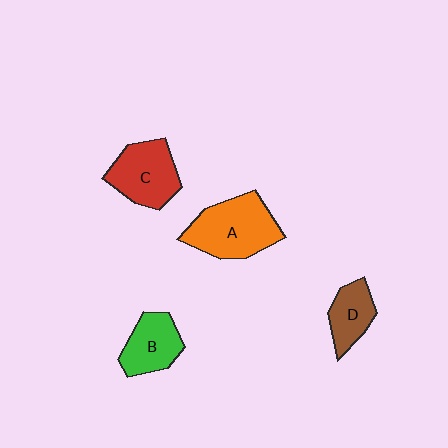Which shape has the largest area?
Shape A (orange).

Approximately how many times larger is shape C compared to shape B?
Approximately 1.2 times.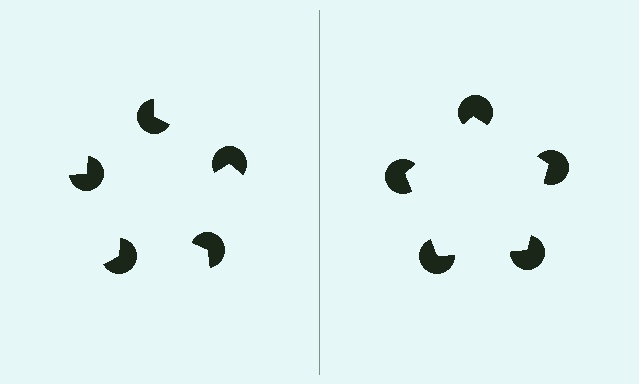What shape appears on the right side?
An illusory pentagon.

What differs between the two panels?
The pac-man discs are positioned identically on both sides; only the wedge orientations differ. On the right they align to a pentagon; on the left they are misaligned.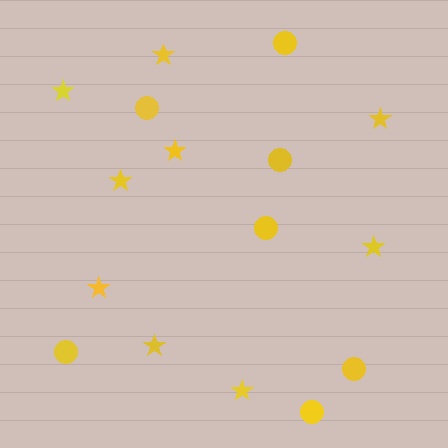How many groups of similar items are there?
There are 2 groups: one group of stars (9) and one group of circles (7).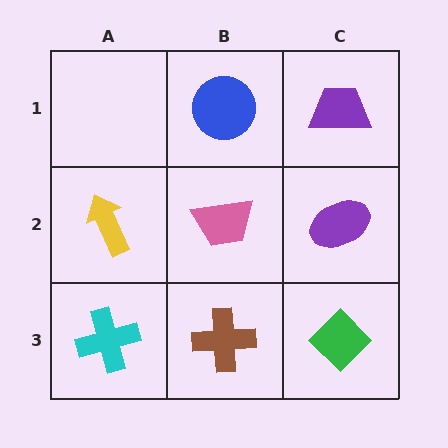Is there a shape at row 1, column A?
No, that cell is empty.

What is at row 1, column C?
A purple trapezoid.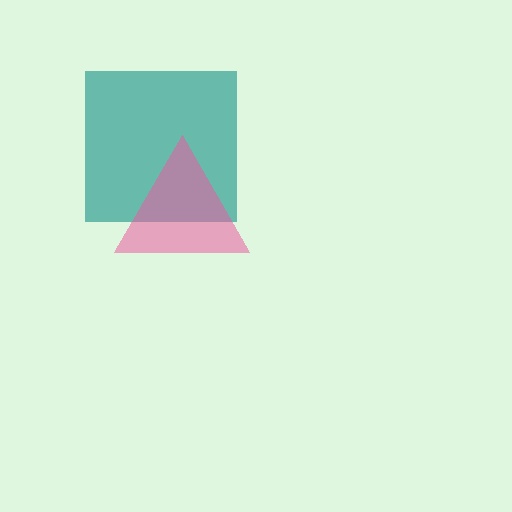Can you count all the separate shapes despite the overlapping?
Yes, there are 2 separate shapes.